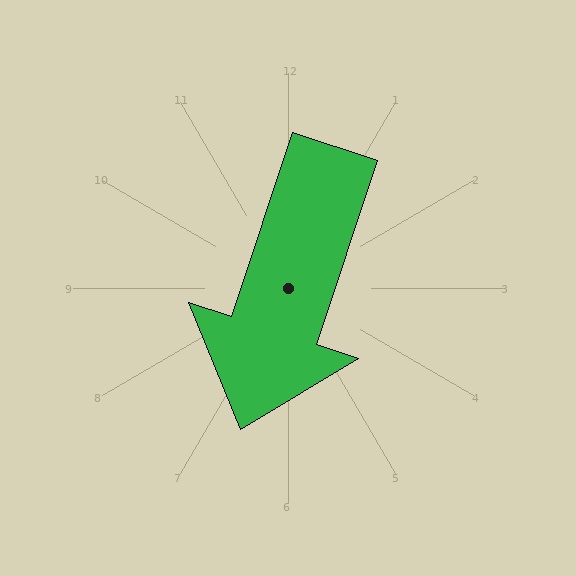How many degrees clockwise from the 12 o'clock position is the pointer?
Approximately 198 degrees.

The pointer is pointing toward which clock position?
Roughly 7 o'clock.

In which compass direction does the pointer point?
South.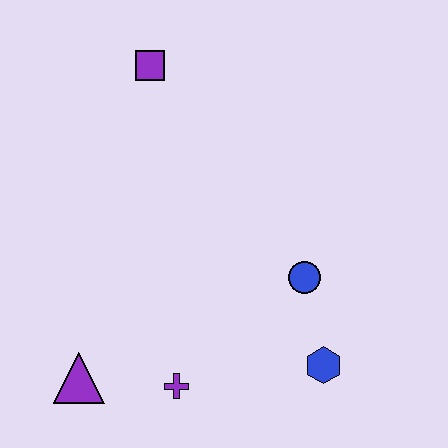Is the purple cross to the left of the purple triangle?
No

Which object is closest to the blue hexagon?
The blue circle is closest to the blue hexagon.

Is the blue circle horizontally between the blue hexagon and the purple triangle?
Yes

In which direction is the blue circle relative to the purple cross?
The blue circle is to the right of the purple cross.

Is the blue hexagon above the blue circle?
No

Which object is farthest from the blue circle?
The purple square is farthest from the blue circle.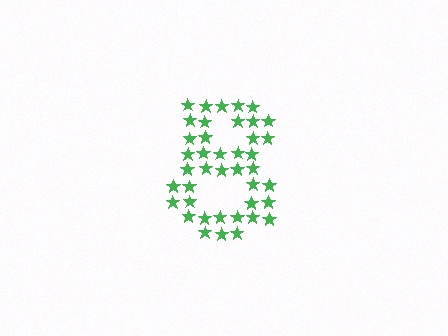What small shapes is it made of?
It is made of small stars.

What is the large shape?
The large shape is the digit 8.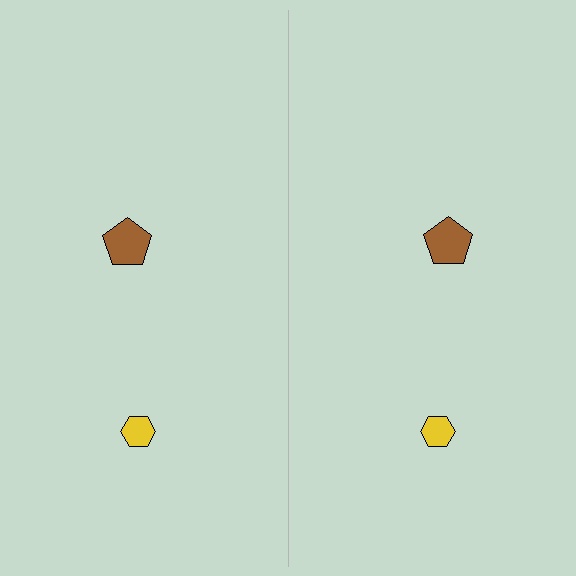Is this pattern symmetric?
Yes, this pattern has bilateral (reflection) symmetry.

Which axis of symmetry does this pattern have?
The pattern has a vertical axis of symmetry running through the center of the image.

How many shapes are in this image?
There are 4 shapes in this image.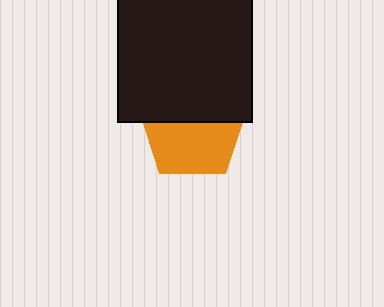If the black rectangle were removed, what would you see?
You would see the complete orange pentagon.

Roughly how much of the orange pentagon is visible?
About half of it is visible (roughly 55%).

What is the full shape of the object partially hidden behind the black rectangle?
The partially hidden object is an orange pentagon.